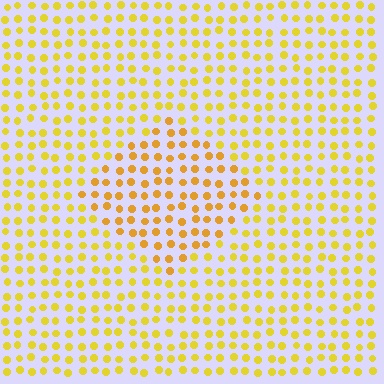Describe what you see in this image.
The image is filled with small yellow elements in a uniform arrangement. A diamond-shaped region is visible where the elements are tinted to a slightly different hue, forming a subtle color boundary.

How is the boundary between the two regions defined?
The boundary is defined purely by a slight shift in hue (about 18 degrees). Spacing, size, and orientation are identical on both sides.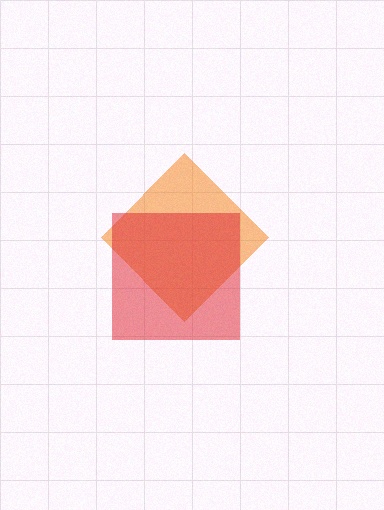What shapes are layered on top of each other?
The layered shapes are: an orange diamond, a red square.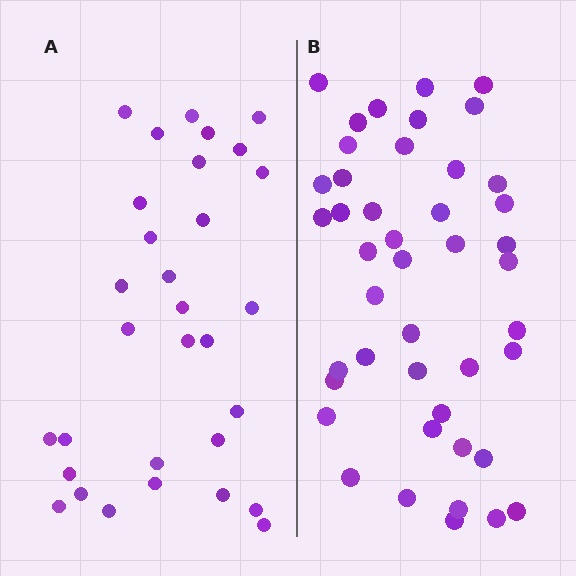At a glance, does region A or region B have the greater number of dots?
Region B (the right region) has more dots.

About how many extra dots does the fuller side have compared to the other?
Region B has approximately 15 more dots than region A.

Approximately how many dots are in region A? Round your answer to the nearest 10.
About 30 dots. (The exact count is 31, which rounds to 30.)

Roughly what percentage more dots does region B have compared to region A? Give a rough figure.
About 40% more.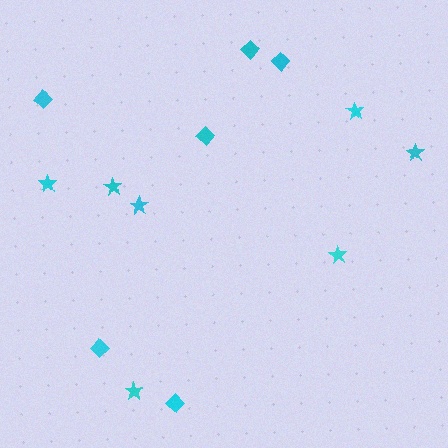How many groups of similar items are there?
There are 2 groups: one group of diamonds (6) and one group of stars (7).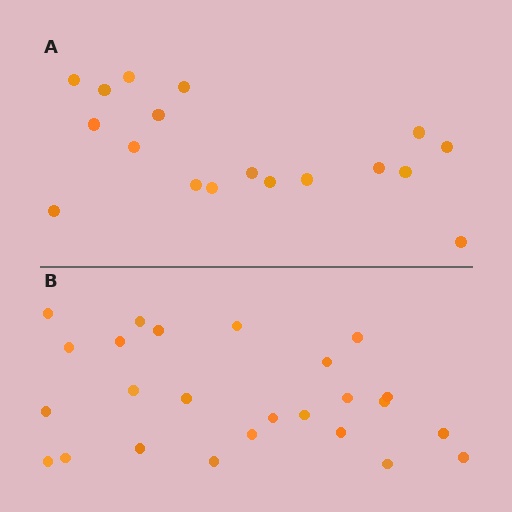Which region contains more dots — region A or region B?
Region B (the bottom region) has more dots.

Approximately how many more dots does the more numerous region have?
Region B has roughly 8 or so more dots than region A.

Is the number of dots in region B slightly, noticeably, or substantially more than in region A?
Region B has noticeably more, but not dramatically so. The ratio is roughly 1.4 to 1.